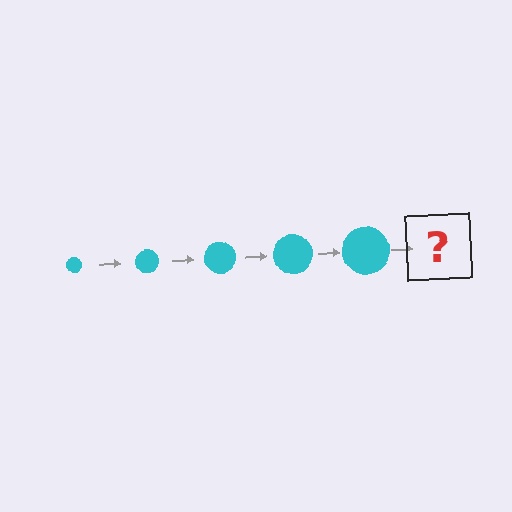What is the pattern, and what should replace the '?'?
The pattern is that the circle gets progressively larger each step. The '?' should be a cyan circle, larger than the previous one.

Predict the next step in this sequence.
The next step is a cyan circle, larger than the previous one.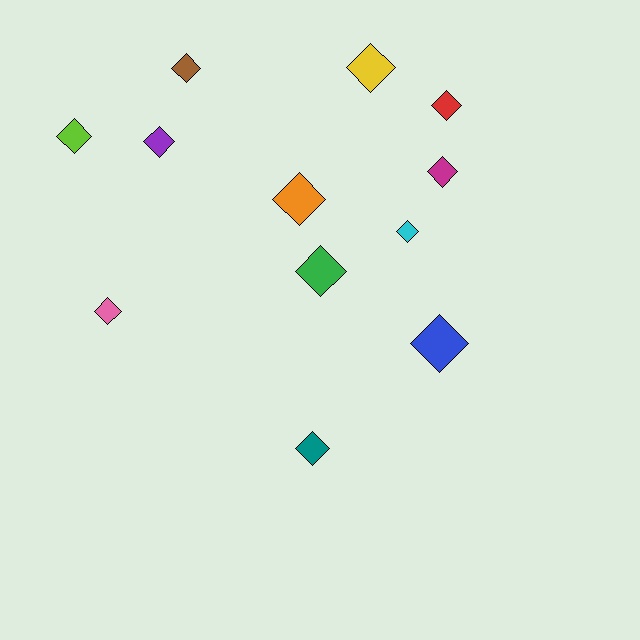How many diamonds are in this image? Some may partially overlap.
There are 12 diamonds.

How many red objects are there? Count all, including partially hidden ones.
There is 1 red object.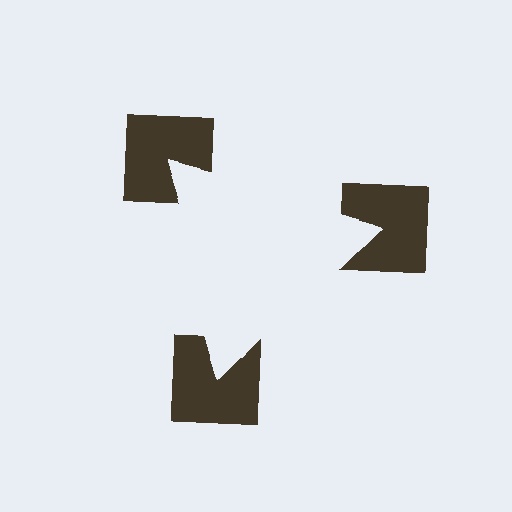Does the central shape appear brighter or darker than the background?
It typically appears slightly brighter than the background, even though no actual brightness change is drawn.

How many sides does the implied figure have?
3 sides.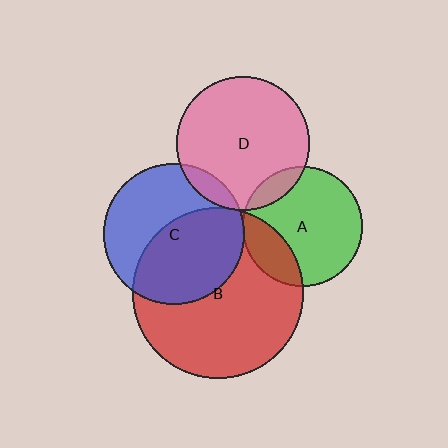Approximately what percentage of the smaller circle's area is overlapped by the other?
Approximately 50%.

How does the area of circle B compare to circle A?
Approximately 2.0 times.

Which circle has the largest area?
Circle B (red).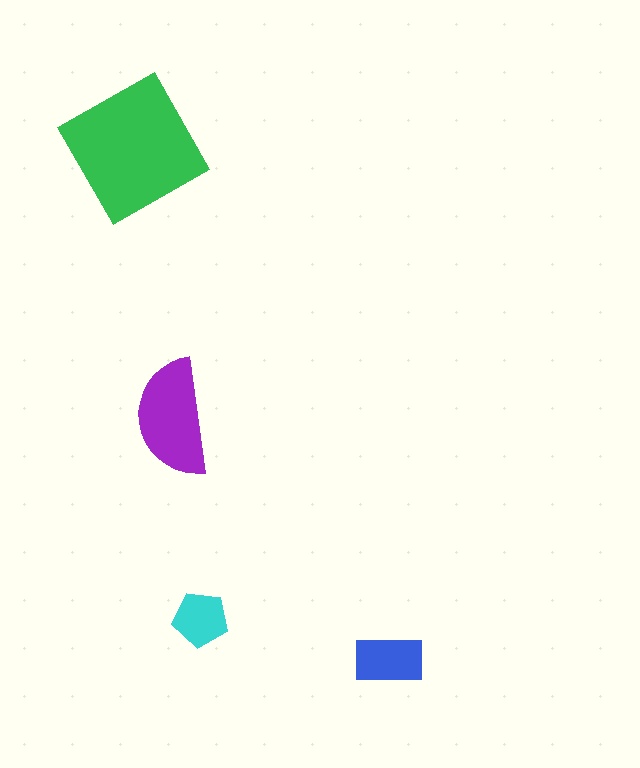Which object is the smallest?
The cyan pentagon.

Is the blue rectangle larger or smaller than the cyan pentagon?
Larger.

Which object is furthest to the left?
The green square is leftmost.